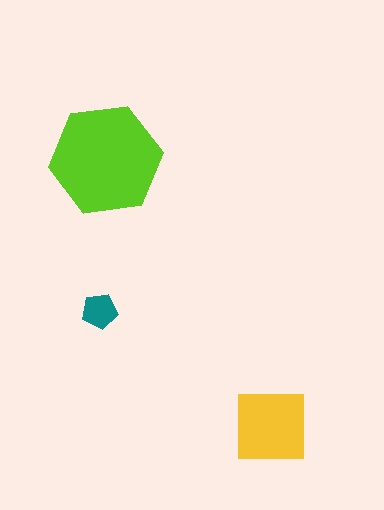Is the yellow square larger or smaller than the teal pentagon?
Larger.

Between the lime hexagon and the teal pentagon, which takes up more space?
The lime hexagon.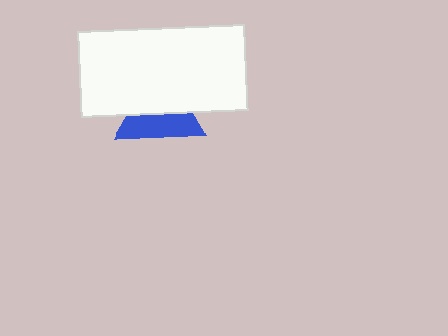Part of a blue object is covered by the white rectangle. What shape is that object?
It is a triangle.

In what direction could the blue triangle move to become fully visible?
The blue triangle could move down. That would shift it out from behind the white rectangle entirely.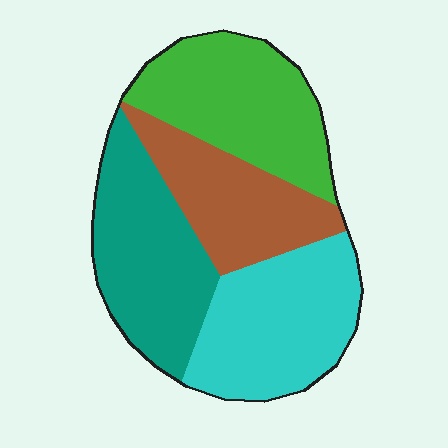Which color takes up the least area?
Brown, at roughly 20%.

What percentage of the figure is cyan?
Cyan takes up about one quarter (1/4) of the figure.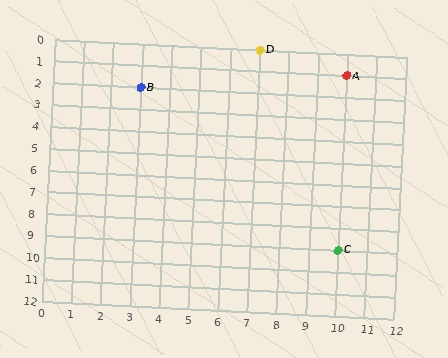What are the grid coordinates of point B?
Point B is at grid coordinates (3, 2).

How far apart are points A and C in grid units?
Points A and C are 8 rows apart.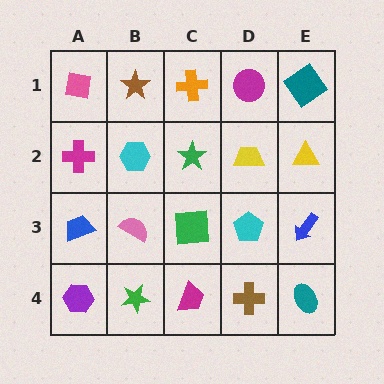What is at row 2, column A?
A magenta cross.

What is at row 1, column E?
A teal diamond.